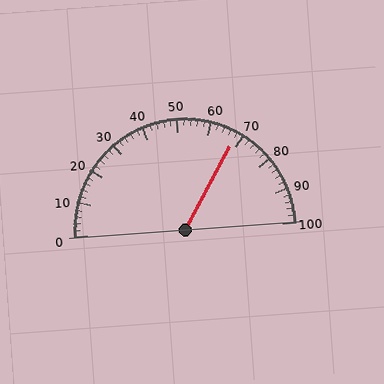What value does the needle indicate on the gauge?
The needle indicates approximately 68.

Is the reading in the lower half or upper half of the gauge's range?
The reading is in the upper half of the range (0 to 100).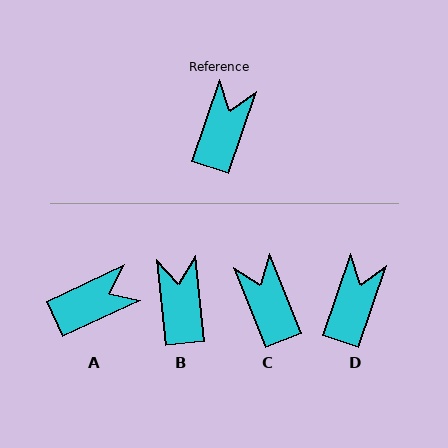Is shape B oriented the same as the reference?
No, it is off by about 25 degrees.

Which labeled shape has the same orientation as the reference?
D.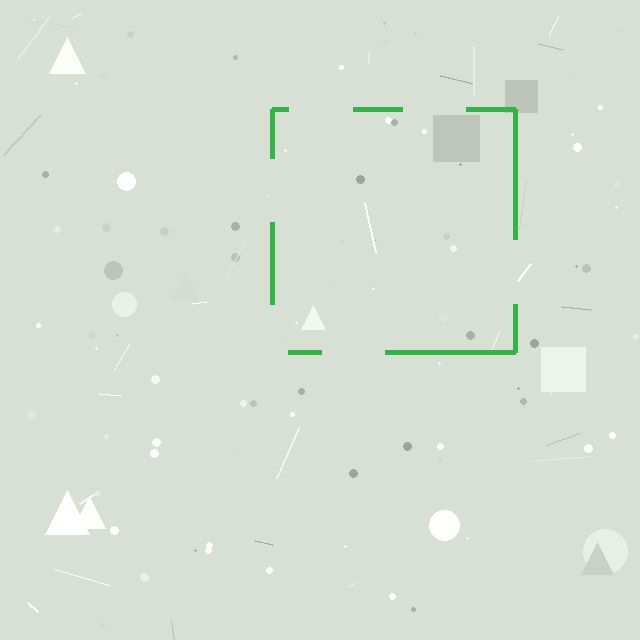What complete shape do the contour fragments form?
The contour fragments form a square.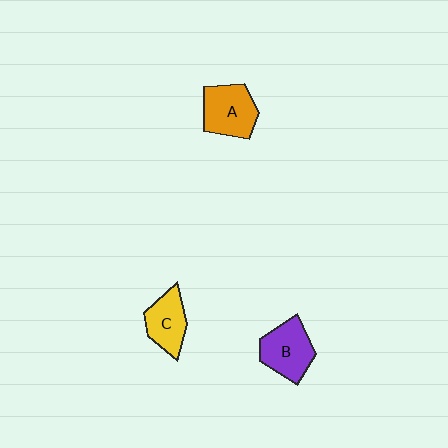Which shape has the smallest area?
Shape C (yellow).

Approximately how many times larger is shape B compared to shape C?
Approximately 1.2 times.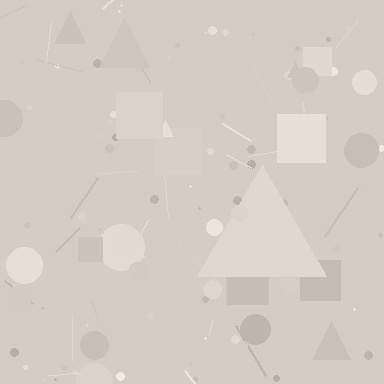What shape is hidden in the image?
A triangle is hidden in the image.